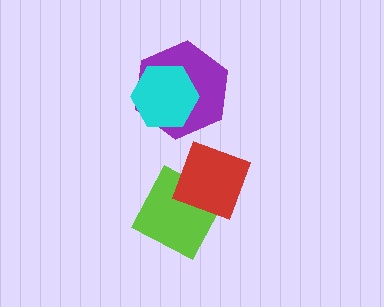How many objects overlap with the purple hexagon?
1 object overlaps with the purple hexagon.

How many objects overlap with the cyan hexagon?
1 object overlaps with the cyan hexagon.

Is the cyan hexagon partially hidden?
No, no other shape covers it.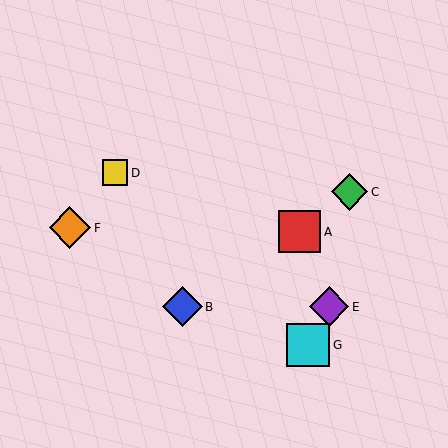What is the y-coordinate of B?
Object B is at y≈307.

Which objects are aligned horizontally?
Objects B, E are aligned horizontally.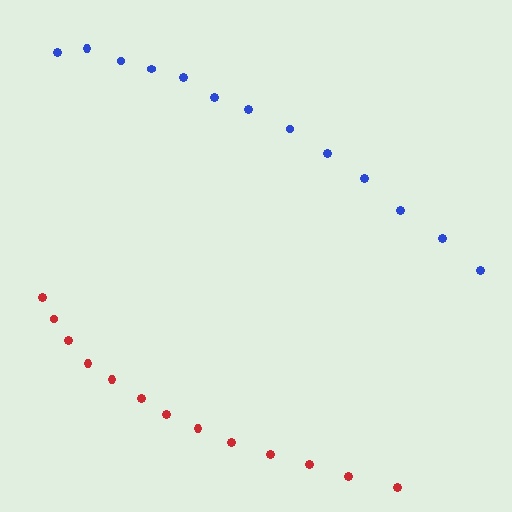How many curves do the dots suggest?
There are 2 distinct paths.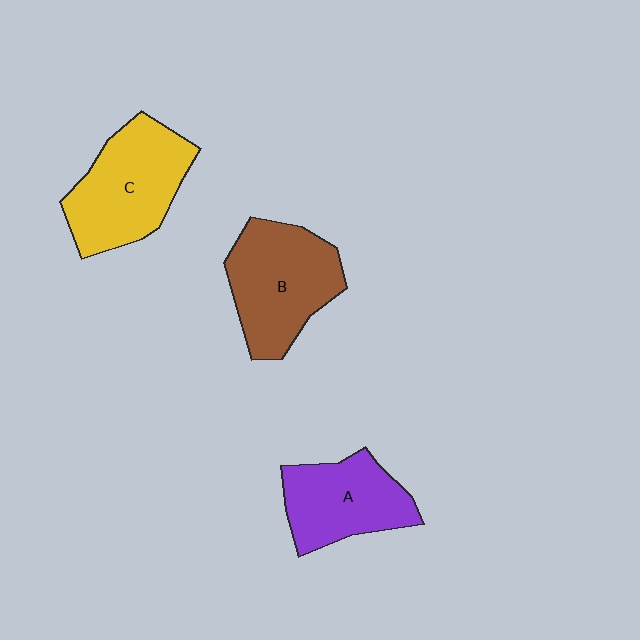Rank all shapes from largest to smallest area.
From largest to smallest: C (yellow), B (brown), A (purple).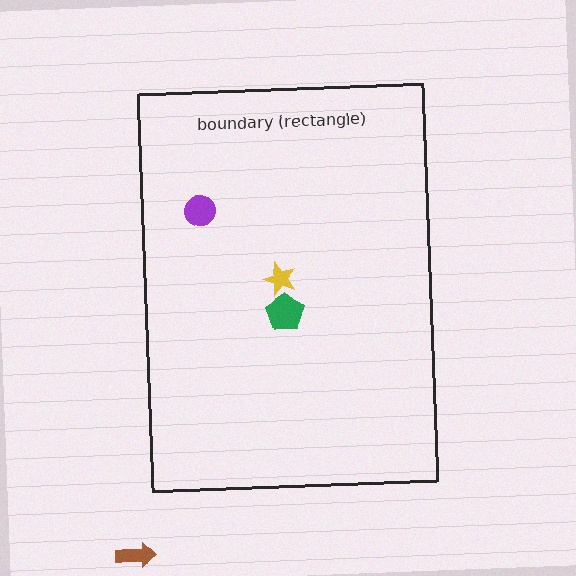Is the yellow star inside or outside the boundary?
Inside.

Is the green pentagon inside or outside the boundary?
Inside.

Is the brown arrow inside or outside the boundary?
Outside.